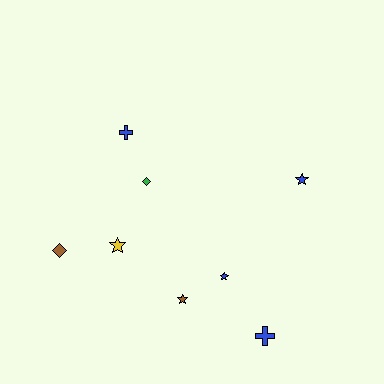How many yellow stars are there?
There is 1 yellow star.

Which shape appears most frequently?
Star, with 4 objects.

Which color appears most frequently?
Blue, with 4 objects.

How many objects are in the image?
There are 8 objects.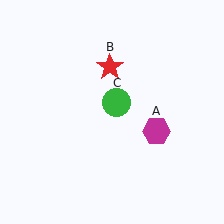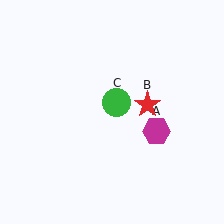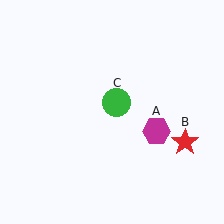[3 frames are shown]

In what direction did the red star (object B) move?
The red star (object B) moved down and to the right.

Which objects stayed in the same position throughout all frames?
Magenta hexagon (object A) and green circle (object C) remained stationary.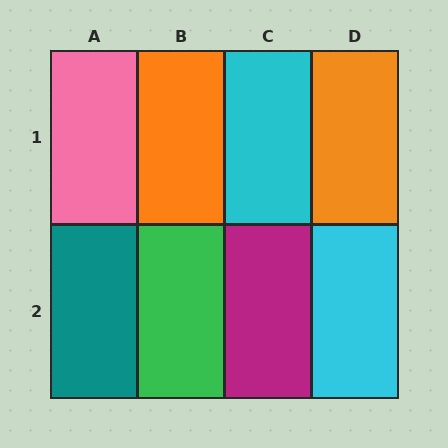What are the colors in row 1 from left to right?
Pink, orange, cyan, orange.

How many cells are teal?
1 cell is teal.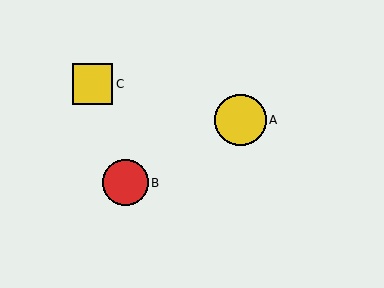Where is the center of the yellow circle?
The center of the yellow circle is at (241, 120).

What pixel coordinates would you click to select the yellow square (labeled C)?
Click at (93, 84) to select the yellow square C.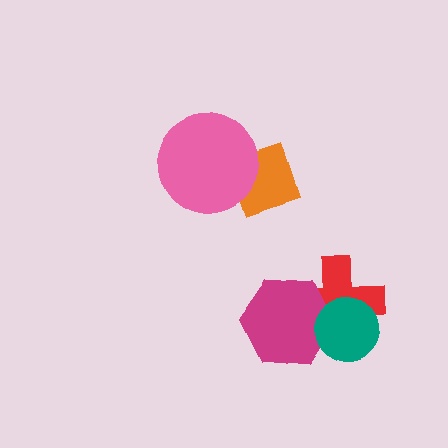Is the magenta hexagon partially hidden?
Yes, it is partially covered by another shape.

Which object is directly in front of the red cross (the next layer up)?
The magenta hexagon is directly in front of the red cross.